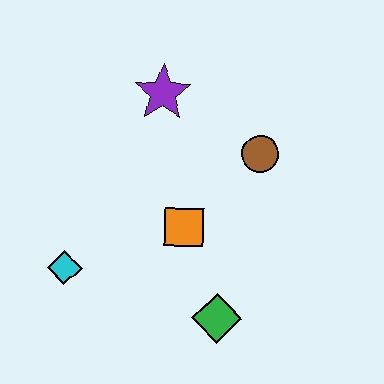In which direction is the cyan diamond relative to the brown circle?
The cyan diamond is to the left of the brown circle.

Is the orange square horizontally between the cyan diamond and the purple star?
No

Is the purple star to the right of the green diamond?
No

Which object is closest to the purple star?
The brown circle is closest to the purple star.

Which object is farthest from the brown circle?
The cyan diamond is farthest from the brown circle.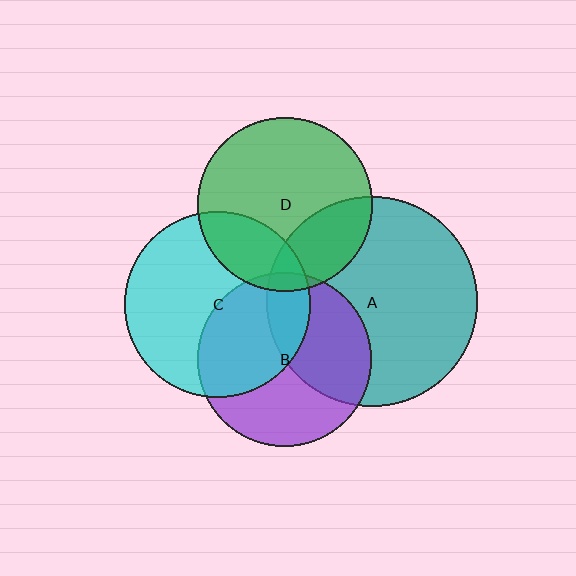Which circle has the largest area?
Circle A (teal).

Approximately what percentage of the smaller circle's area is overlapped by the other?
Approximately 40%.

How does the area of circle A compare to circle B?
Approximately 1.5 times.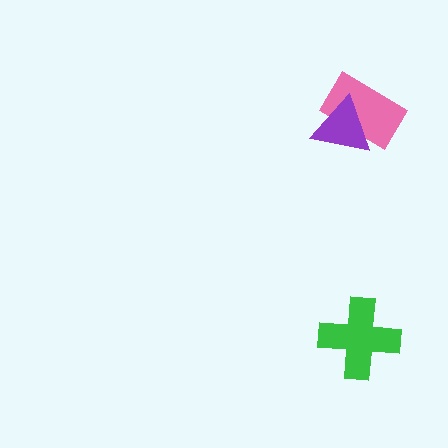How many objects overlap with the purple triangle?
1 object overlaps with the purple triangle.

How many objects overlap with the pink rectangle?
1 object overlaps with the pink rectangle.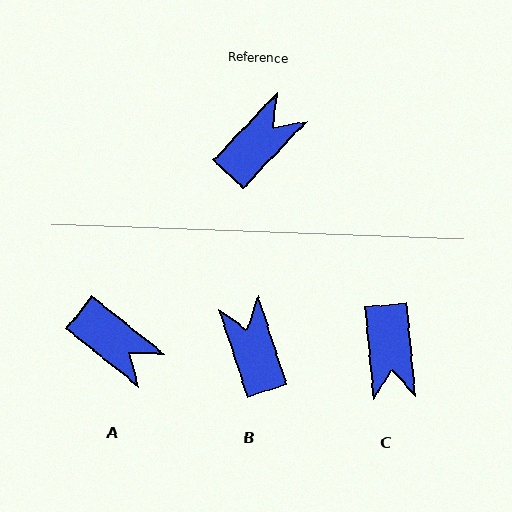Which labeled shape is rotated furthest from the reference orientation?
C, about 131 degrees away.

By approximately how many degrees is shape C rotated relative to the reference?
Approximately 131 degrees clockwise.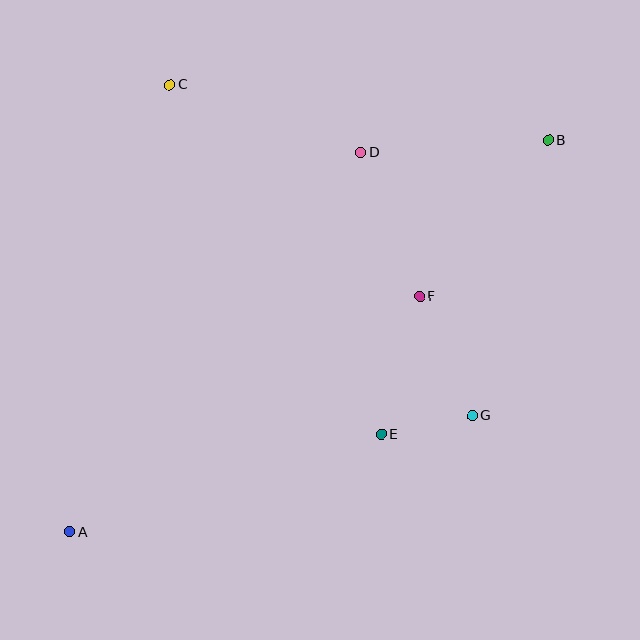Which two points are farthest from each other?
Points A and B are farthest from each other.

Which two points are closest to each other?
Points E and G are closest to each other.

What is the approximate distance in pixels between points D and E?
The distance between D and E is approximately 283 pixels.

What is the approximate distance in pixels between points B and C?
The distance between B and C is approximately 382 pixels.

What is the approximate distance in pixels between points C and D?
The distance between C and D is approximately 202 pixels.